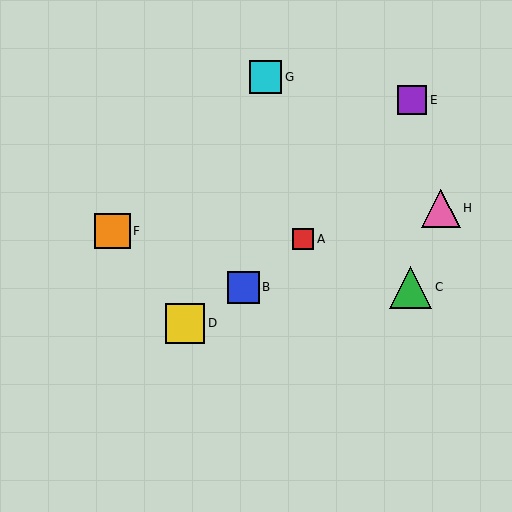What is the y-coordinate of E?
Object E is at y≈100.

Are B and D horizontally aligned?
No, B is at y≈287 and D is at y≈323.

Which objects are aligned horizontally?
Objects B, C are aligned horizontally.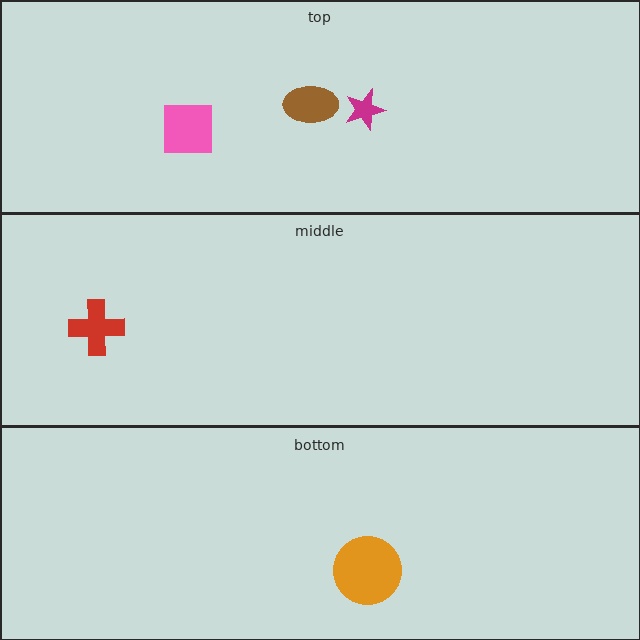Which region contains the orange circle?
The bottom region.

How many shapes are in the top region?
3.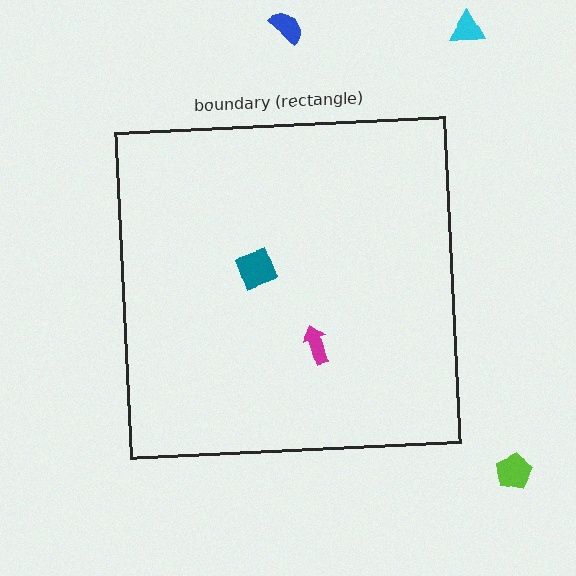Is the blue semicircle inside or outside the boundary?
Outside.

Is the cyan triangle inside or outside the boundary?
Outside.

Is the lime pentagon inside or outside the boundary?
Outside.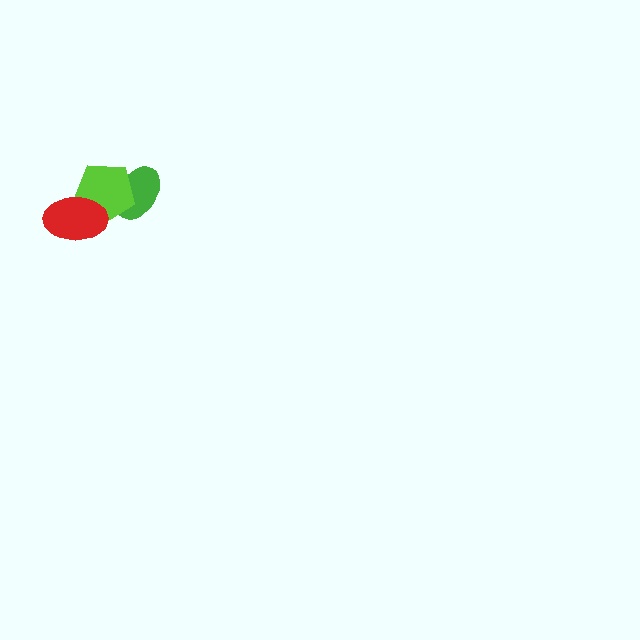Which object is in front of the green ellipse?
The lime pentagon is in front of the green ellipse.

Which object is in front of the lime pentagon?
The red ellipse is in front of the lime pentagon.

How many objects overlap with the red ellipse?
1 object overlaps with the red ellipse.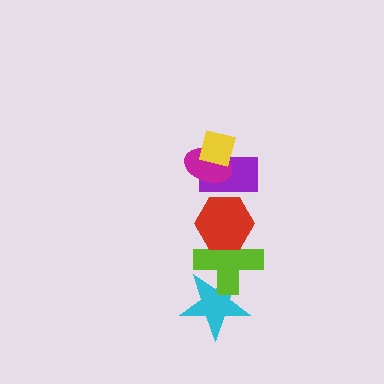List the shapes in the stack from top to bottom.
From top to bottom: the yellow square, the magenta ellipse, the purple rectangle, the red hexagon, the lime cross, the cyan star.